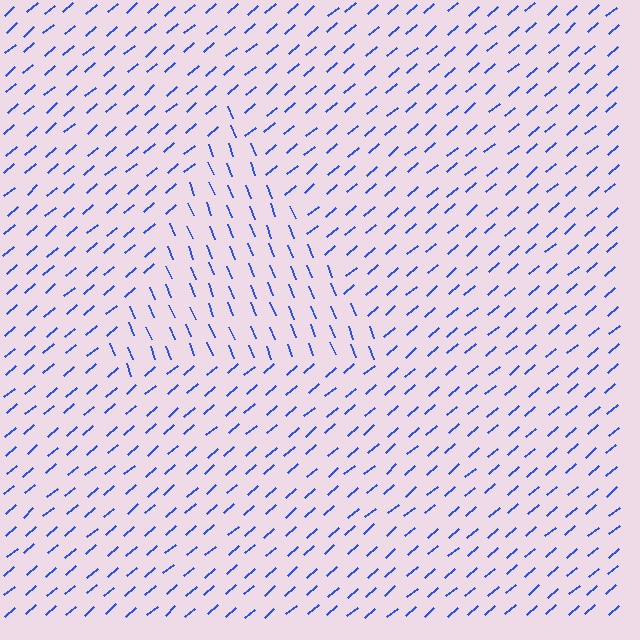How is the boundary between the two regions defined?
The boundary is defined purely by a change in line orientation (approximately 71 degrees difference). All lines are the same color and thickness.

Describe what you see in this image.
The image is filled with small blue line segments. A triangle region in the image has lines oriented differently from the surrounding lines, creating a visible texture boundary.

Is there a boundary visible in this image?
Yes, there is a texture boundary formed by a change in line orientation.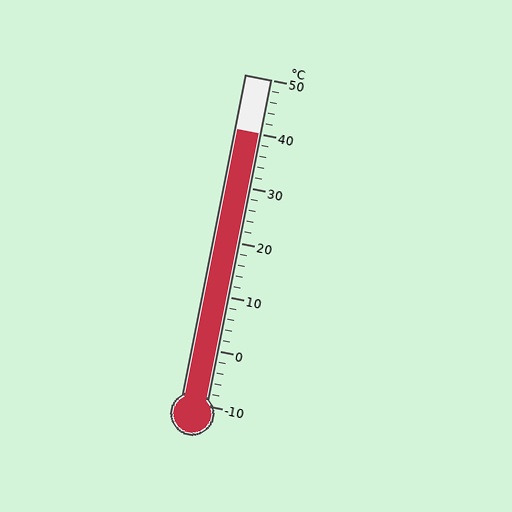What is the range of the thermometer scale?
The thermometer scale ranges from -10°C to 50°C.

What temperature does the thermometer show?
The thermometer shows approximately 40°C.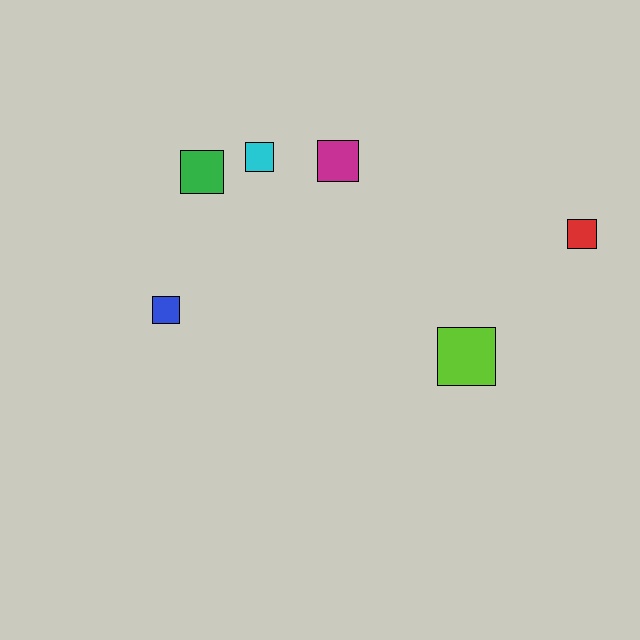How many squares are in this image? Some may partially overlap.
There are 6 squares.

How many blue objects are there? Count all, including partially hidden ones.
There is 1 blue object.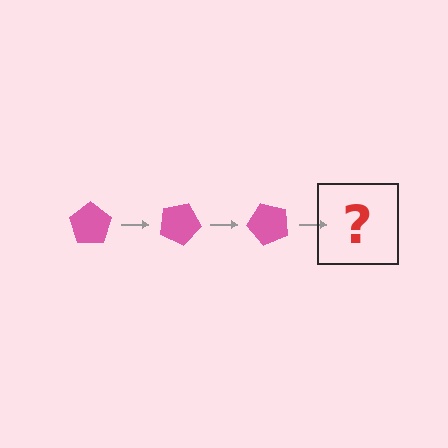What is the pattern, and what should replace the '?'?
The pattern is that the pentagon rotates 25 degrees each step. The '?' should be a pink pentagon rotated 75 degrees.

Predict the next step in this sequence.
The next step is a pink pentagon rotated 75 degrees.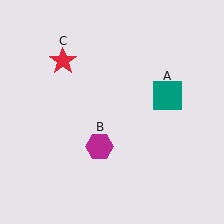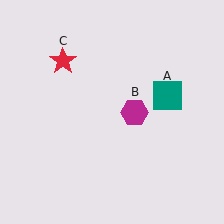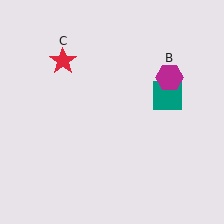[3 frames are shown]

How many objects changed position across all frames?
1 object changed position: magenta hexagon (object B).